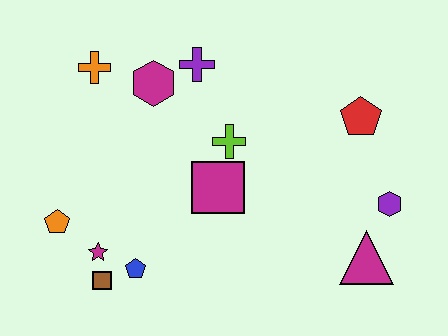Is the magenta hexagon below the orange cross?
Yes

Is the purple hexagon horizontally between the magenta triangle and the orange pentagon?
No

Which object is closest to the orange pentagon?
The magenta star is closest to the orange pentagon.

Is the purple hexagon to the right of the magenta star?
Yes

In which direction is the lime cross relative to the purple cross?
The lime cross is below the purple cross.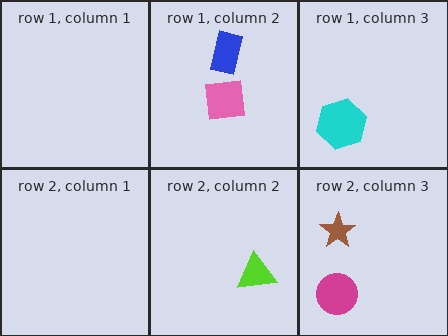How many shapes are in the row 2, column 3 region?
2.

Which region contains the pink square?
The row 1, column 2 region.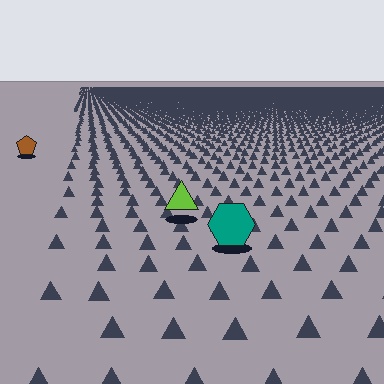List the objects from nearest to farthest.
From nearest to farthest: the teal hexagon, the lime triangle, the brown pentagon.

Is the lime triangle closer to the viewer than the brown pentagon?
Yes. The lime triangle is closer — you can tell from the texture gradient: the ground texture is coarser near it.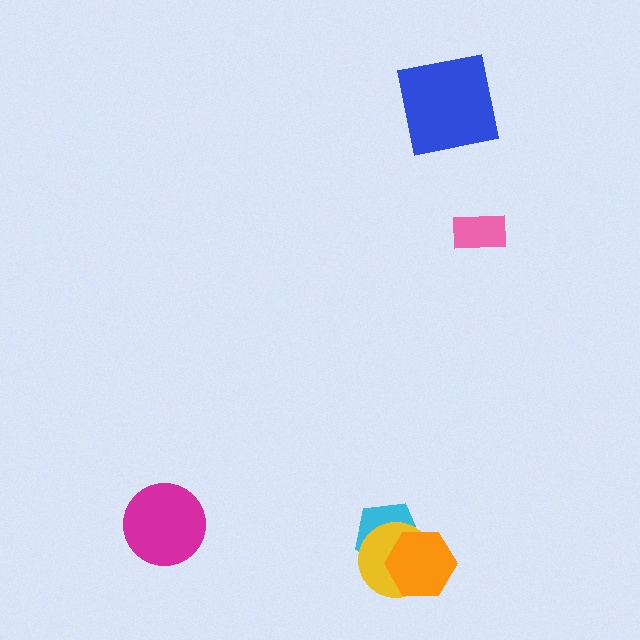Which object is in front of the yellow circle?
The orange hexagon is in front of the yellow circle.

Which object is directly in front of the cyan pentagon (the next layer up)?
The yellow circle is directly in front of the cyan pentagon.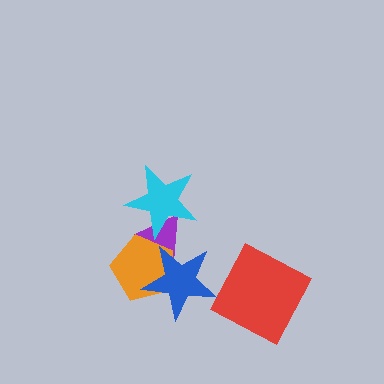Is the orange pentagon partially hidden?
Yes, it is partially covered by another shape.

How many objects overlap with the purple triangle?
3 objects overlap with the purple triangle.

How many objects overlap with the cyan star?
1 object overlaps with the cyan star.